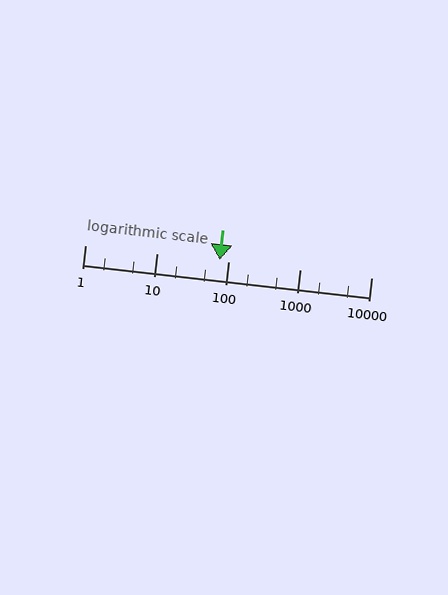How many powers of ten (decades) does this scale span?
The scale spans 4 decades, from 1 to 10000.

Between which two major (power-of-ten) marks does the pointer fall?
The pointer is between 10 and 100.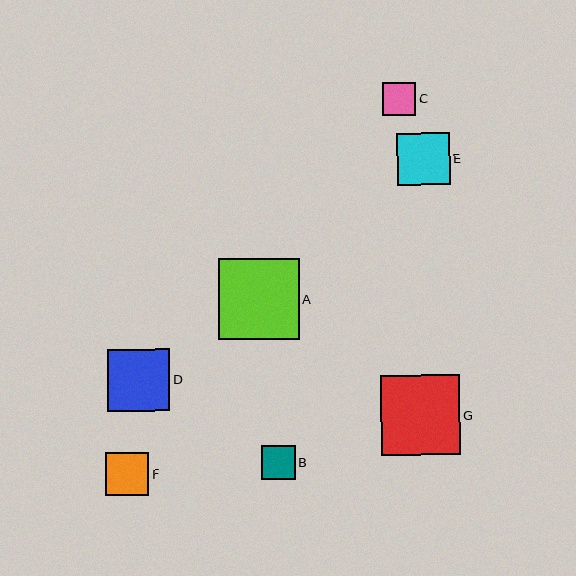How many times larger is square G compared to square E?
Square G is approximately 1.5 times the size of square E.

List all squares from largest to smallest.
From largest to smallest: A, G, D, E, F, B, C.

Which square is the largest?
Square A is the largest with a size of approximately 81 pixels.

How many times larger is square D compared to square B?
Square D is approximately 1.8 times the size of square B.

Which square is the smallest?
Square C is the smallest with a size of approximately 33 pixels.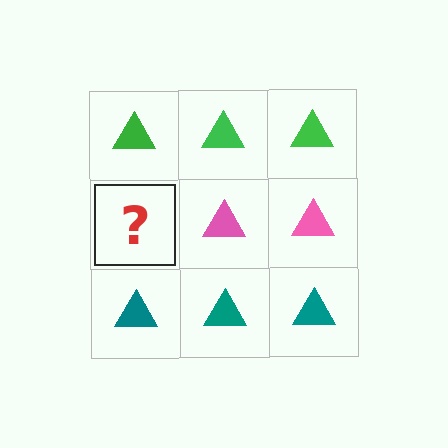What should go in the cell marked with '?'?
The missing cell should contain a pink triangle.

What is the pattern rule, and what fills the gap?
The rule is that each row has a consistent color. The gap should be filled with a pink triangle.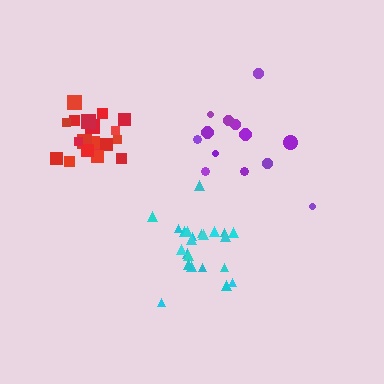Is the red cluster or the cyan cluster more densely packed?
Cyan.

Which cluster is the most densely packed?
Cyan.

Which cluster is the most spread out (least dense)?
Purple.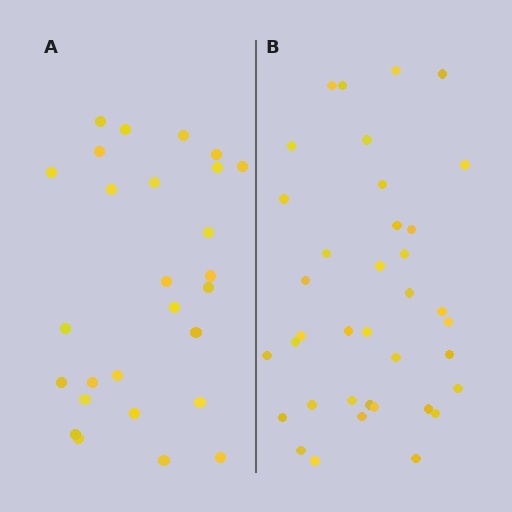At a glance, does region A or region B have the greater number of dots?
Region B (the right region) has more dots.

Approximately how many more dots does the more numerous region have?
Region B has roughly 10 or so more dots than region A.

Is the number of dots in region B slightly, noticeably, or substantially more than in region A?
Region B has noticeably more, but not dramatically so. The ratio is roughly 1.4 to 1.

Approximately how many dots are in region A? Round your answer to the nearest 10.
About 30 dots. (The exact count is 27, which rounds to 30.)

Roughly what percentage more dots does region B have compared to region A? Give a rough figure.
About 35% more.